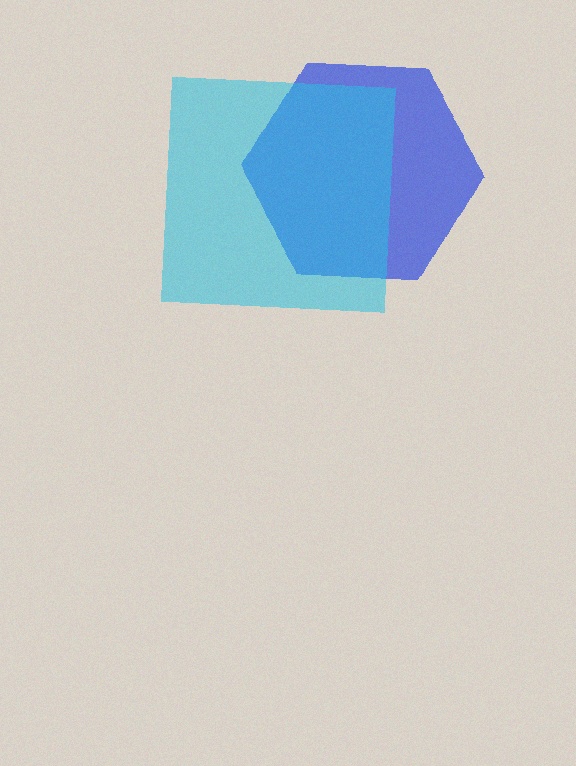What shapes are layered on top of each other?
The layered shapes are: a blue hexagon, a cyan square.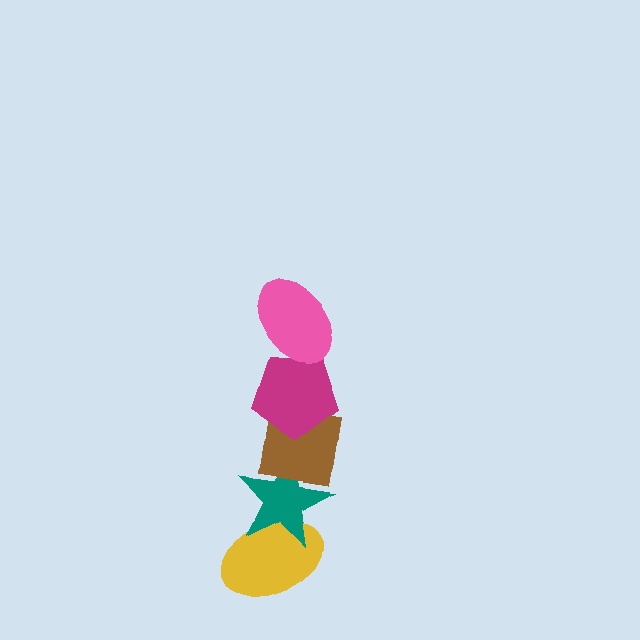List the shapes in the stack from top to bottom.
From top to bottom: the pink ellipse, the magenta pentagon, the brown square, the teal star, the yellow ellipse.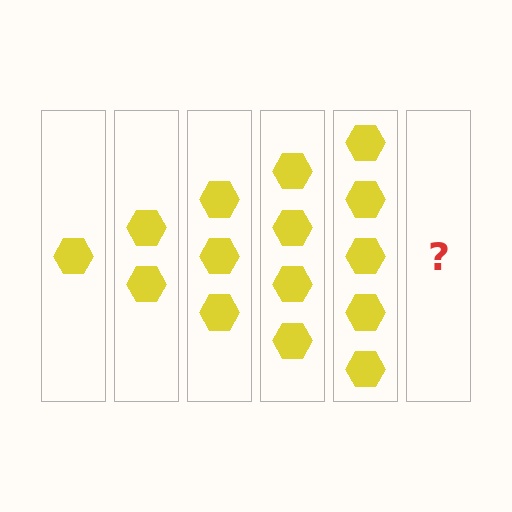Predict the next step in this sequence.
The next step is 6 hexagons.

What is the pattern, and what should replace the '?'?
The pattern is that each step adds one more hexagon. The '?' should be 6 hexagons.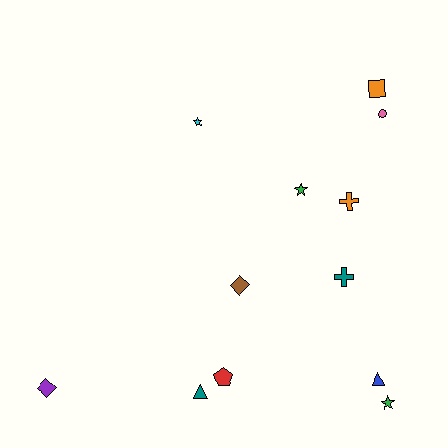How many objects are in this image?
There are 12 objects.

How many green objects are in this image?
There are 2 green objects.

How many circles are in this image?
There is 1 circle.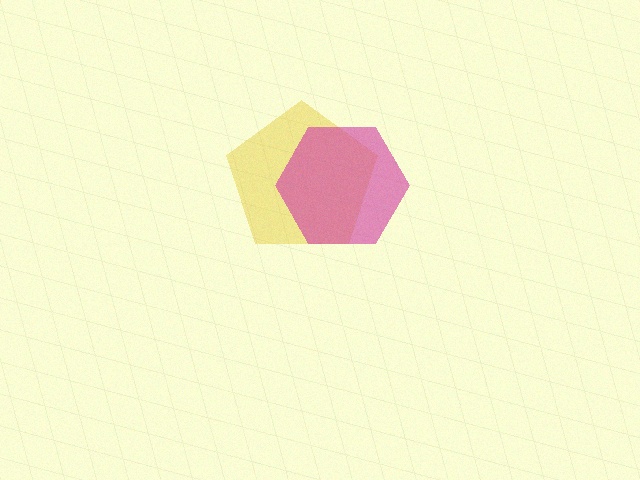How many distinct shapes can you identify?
There are 2 distinct shapes: a yellow pentagon, a magenta hexagon.